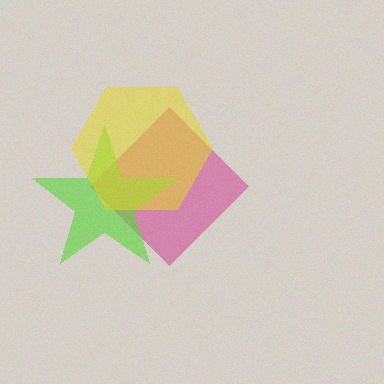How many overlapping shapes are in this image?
There are 3 overlapping shapes in the image.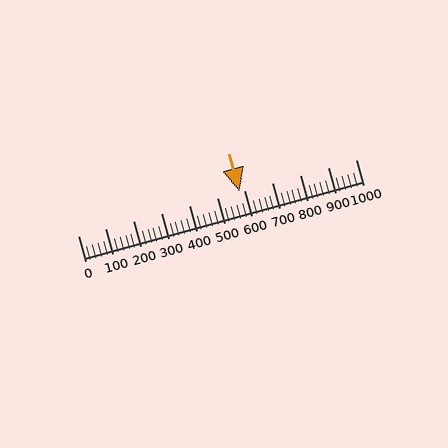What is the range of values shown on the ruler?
The ruler shows values from 0 to 1000.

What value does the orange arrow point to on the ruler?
The orange arrow points to approximately 580.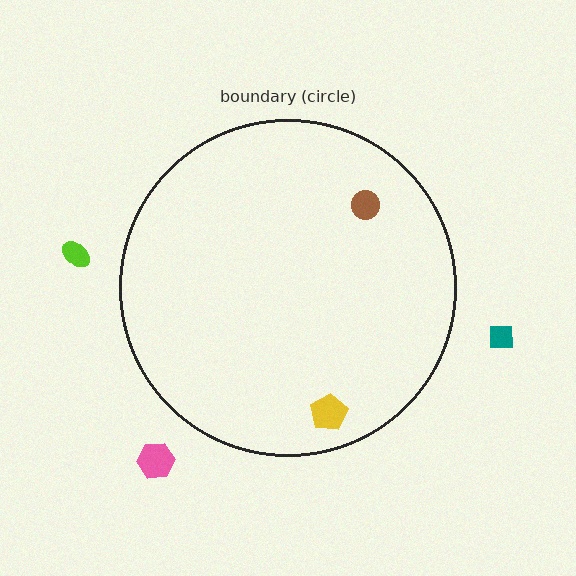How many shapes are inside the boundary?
2 inside, 3 outside.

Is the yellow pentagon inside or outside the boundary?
Inside.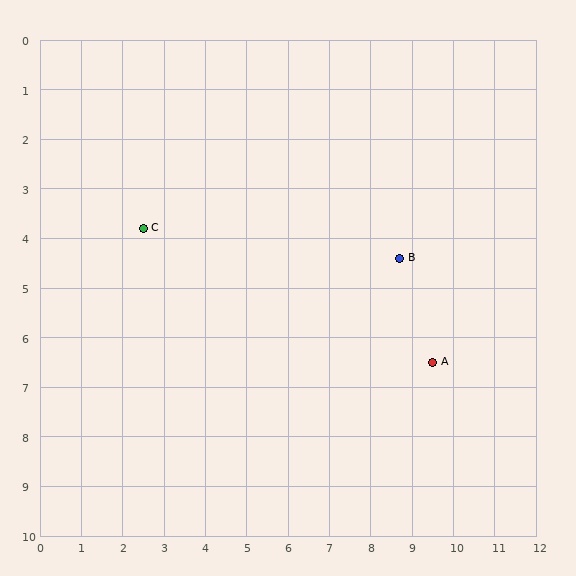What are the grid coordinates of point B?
Point B is at approximately (8.7, 4.4).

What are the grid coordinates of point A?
Point A is at approximately (9.5, 6.5).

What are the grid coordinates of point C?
Point C is at approximately (2.5, 3.8).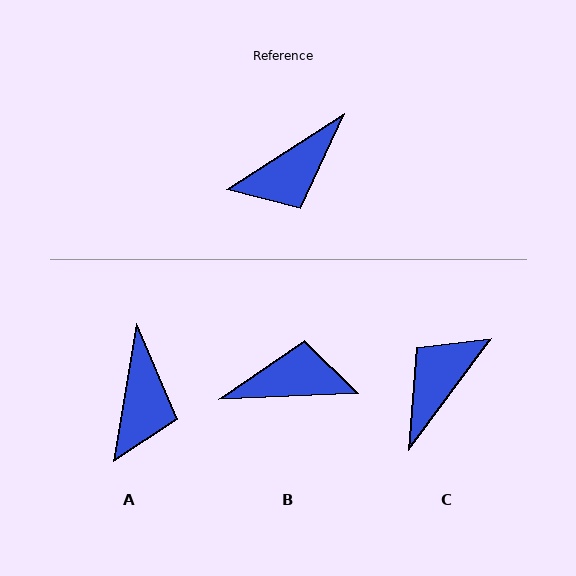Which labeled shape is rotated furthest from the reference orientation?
C, about 159 degrees away.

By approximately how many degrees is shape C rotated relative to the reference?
Approximately 159 degrees clockwise.